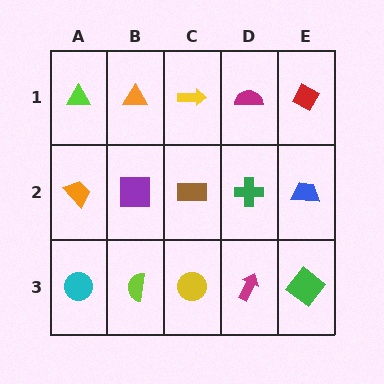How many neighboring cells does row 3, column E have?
2.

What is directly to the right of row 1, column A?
An orange triangle.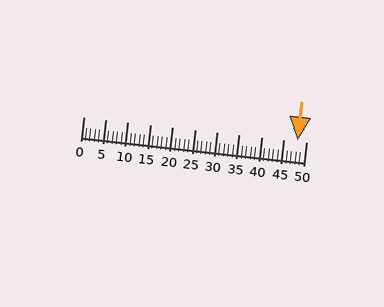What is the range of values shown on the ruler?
The ruler shows values from 0 to 50.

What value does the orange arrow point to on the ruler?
The orange arrow points to approximately 48.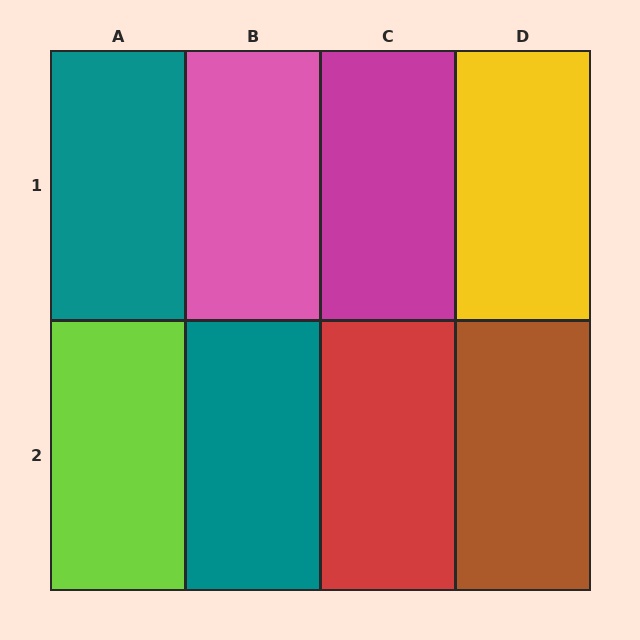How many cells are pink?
1 cell is pink.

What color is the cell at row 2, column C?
Red.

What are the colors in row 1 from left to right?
Teal, pink, magenta, yellow.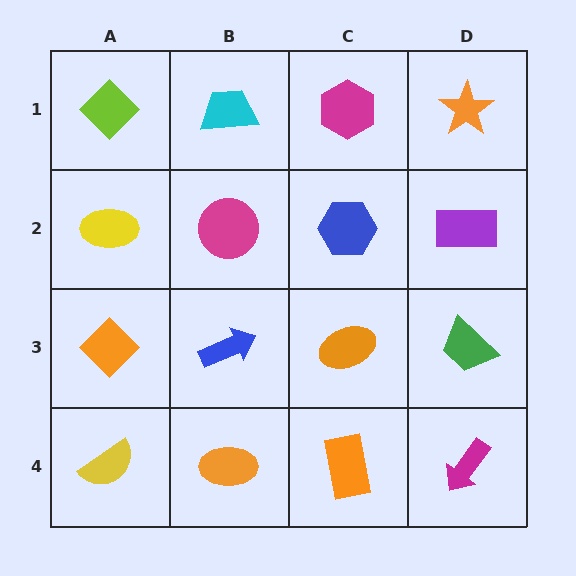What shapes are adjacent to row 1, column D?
A purple rectangle (row 2, column D), a magenta hexagon (row 1, column C).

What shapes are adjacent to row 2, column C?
A magenta hexagon (row 1, column C), an orange ellipse (row 3, column C), a magenta circle (row 2, column B), a purple rectangle (row 2, column D).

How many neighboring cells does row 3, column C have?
4.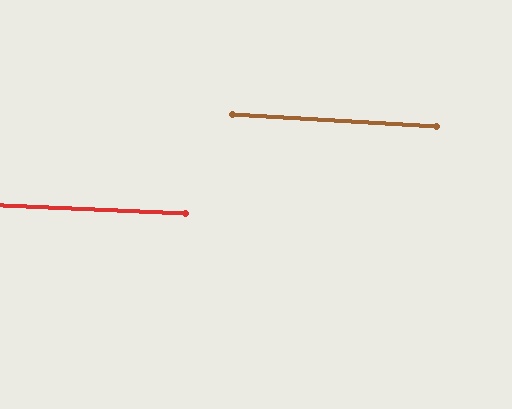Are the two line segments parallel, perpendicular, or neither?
Parallel — their directions differ by only 1.0°.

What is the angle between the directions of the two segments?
Approximately 1 degree.